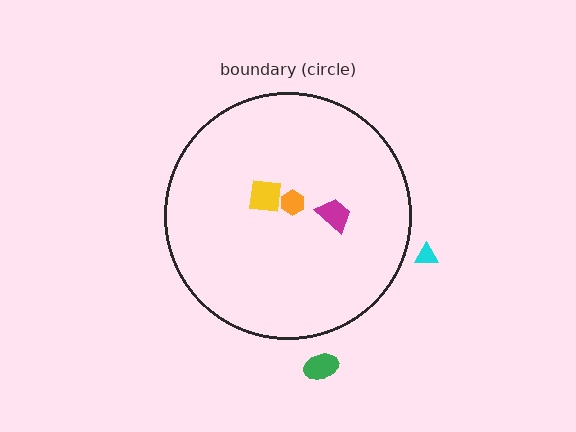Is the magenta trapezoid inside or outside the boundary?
Inside.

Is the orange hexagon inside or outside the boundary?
Inside.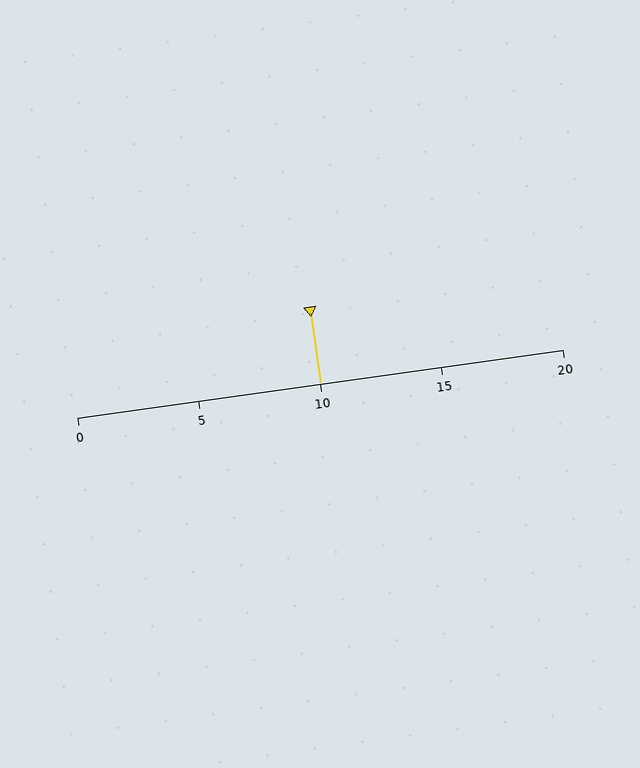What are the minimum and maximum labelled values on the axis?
The axis runs from 0 to 20.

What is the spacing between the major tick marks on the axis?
The major ticks are spaced 5 apart.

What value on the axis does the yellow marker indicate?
The marker indicates approximately 10.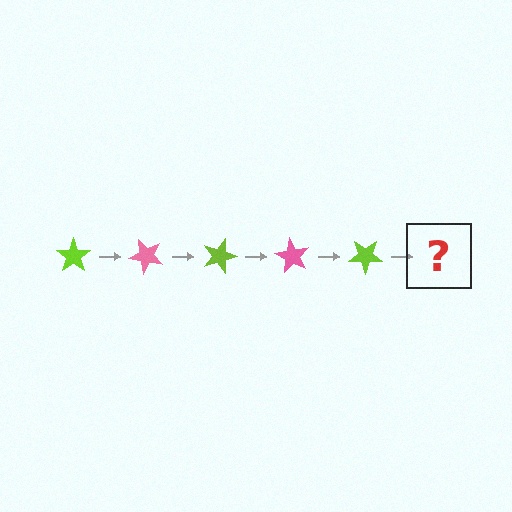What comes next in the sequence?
The next element should be a pink star, rotated 225 degrees from the start.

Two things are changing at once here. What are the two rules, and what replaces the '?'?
The two rules are that it rotates 45 degrees each step and the color cycles through lime and pink. The '?' should be a pink star, rotated 225 degrees from the start.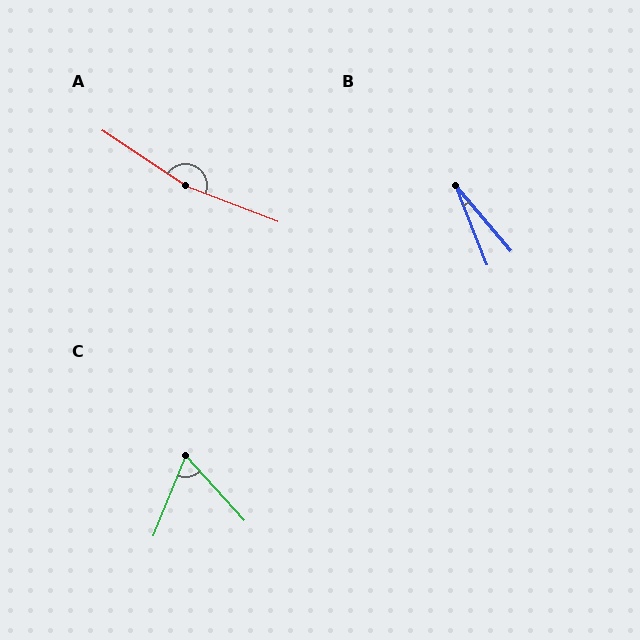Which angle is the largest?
A, at approximately 168 degrees.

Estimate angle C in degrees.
Approximately 64 degrees.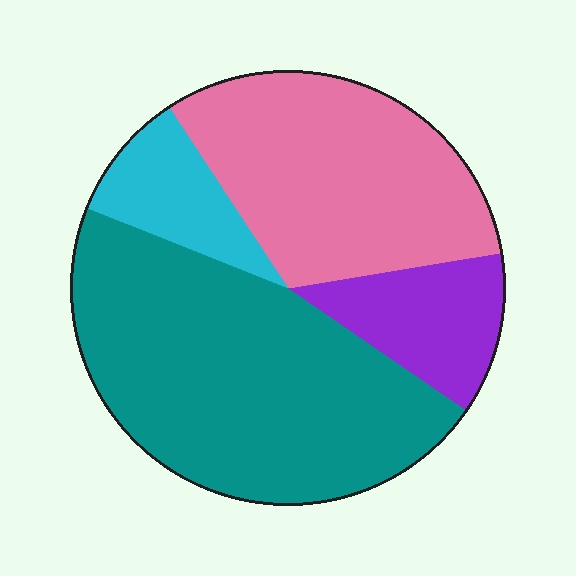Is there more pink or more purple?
Pink.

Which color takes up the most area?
Teal, at roughly 45%.